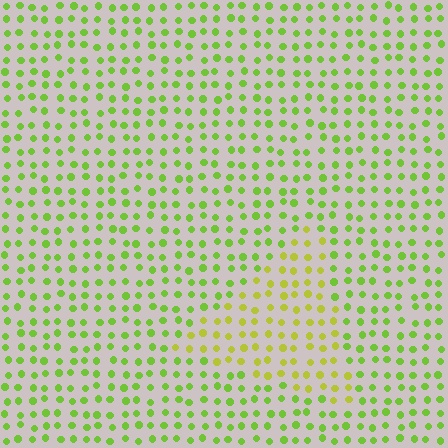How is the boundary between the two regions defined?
The boundary is defined purely by a slight shift in hue (about 28 degrees). Spacing, size, and orientation are identical on both sides.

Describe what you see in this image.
The image is filled with small lime elements in a uniform arrangement. A triangle-shaped region is visible where the elements are tinted to a slightly different hue, forming a subtle color boundary.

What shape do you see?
I see a triangle.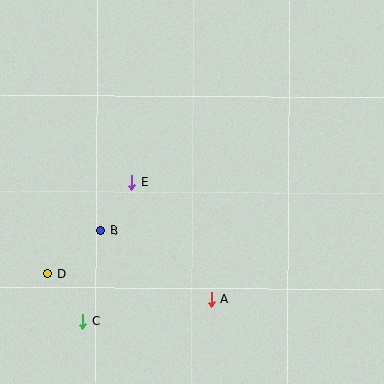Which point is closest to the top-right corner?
Point E is closest to the top-right corner.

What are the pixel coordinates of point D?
Point D is at (48, 274).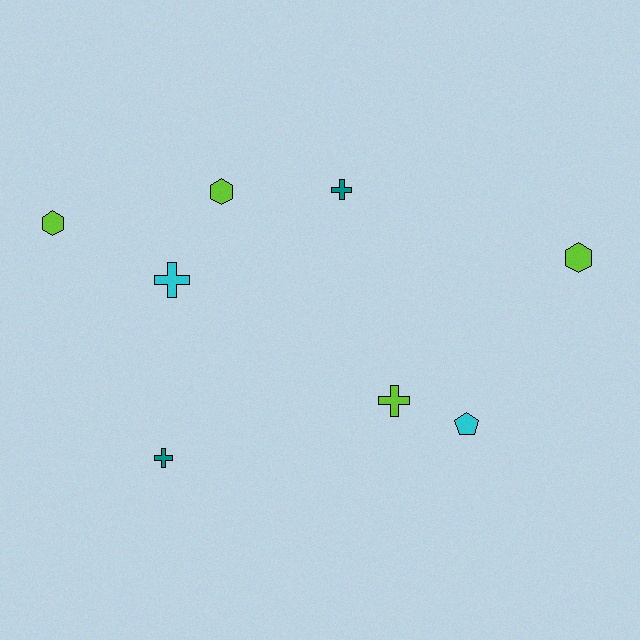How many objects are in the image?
There are 8 objects.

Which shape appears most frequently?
Cross, with 4 objects.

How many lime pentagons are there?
There are no lime pentagons.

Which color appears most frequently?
Lime, with 4 objects.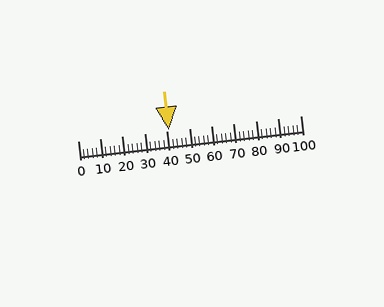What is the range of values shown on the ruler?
The ruler shows values from 0 to 100.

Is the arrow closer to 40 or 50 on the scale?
The arrow is closer to 40.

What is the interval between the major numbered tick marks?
The major tick marks are spaced 10 units apart.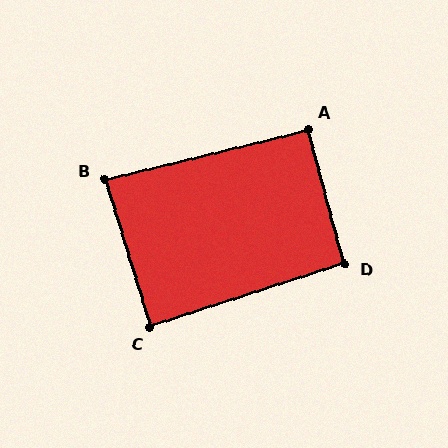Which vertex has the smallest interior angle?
B, at approximately 87 degrees.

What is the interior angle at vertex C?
Approximately 89 degrees (approximately right).